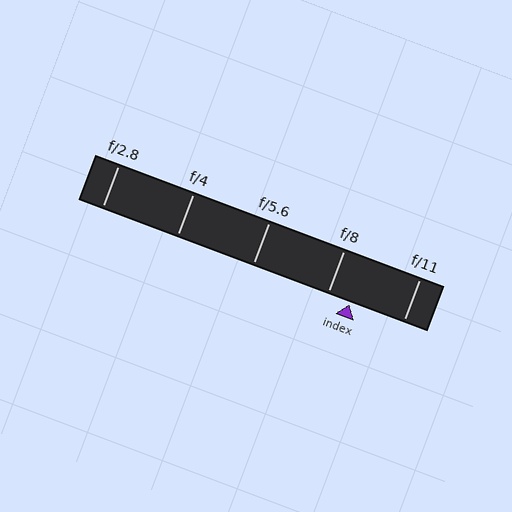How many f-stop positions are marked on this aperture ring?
There are 5 f-stop positions marked.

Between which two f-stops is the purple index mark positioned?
The index mark is between f/8 and f/11.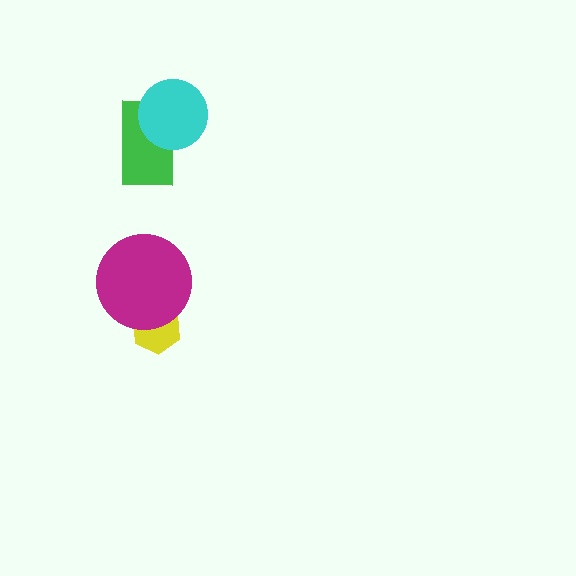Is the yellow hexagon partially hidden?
Yes, it is partially covered by another shape.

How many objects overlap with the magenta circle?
1 object overlaps with the magenta circle.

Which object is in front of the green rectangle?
The cyan circle is in front of the green rectangle.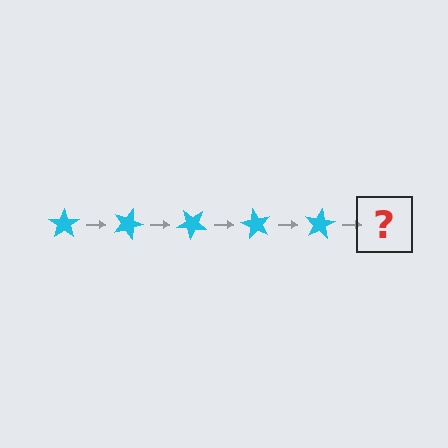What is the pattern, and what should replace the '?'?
The pattern is that the star rotates 20 degrees each step. The '?' should be a cyan star rotated 100 degrees.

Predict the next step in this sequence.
The next step is a cyan star rotated 100 degrees.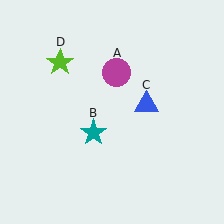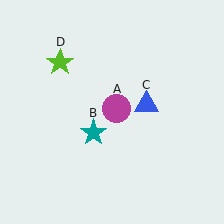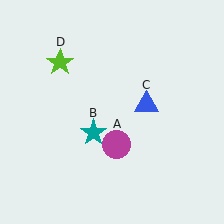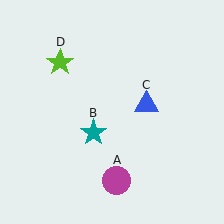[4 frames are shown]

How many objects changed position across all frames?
1 object changed position: magenta circle (object A).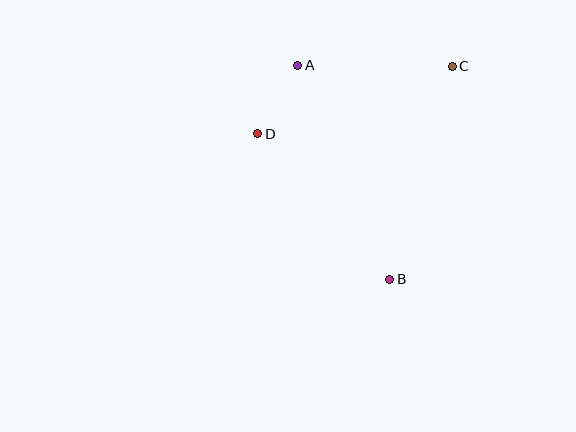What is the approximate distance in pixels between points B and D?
The distance between B and D is approximately 196 pixels.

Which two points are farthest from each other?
Points A and B are farthest from each other.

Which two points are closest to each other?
Points A and D are closest to each other.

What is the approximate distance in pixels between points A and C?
The distance between A and C is approximately 155 pixels.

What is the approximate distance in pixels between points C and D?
The distance between C and D is approximately 206 pixels.